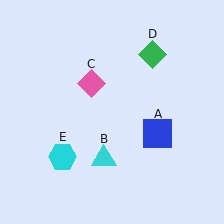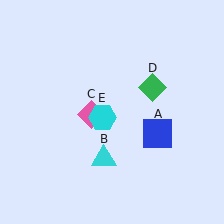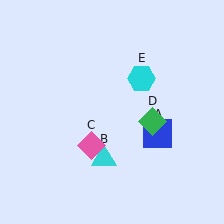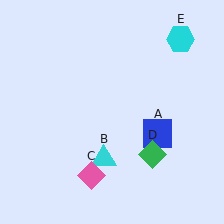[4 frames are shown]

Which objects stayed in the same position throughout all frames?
Blue square (object A) and cyan triangle (object B) remained stationary.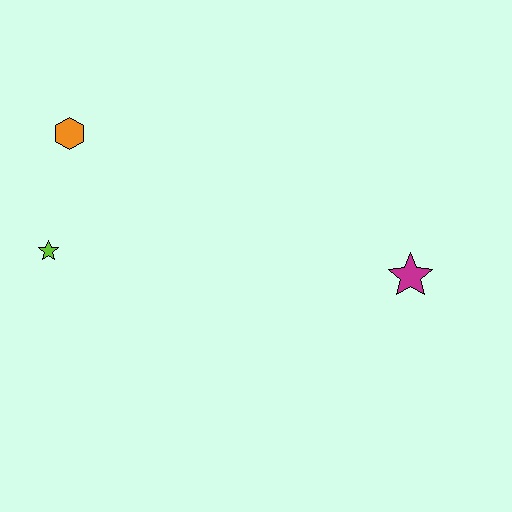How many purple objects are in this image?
There are no purple objects.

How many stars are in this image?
There are 2 stars.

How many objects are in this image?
There are 3 objects.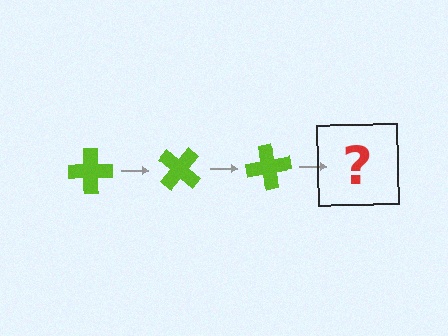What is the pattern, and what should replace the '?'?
The pattern is that the cross rotates 40 degrees each step. The '?' should be a lime cross rotated 120 degrees.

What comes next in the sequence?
The next element should be a lime cross rotated 120 degrees.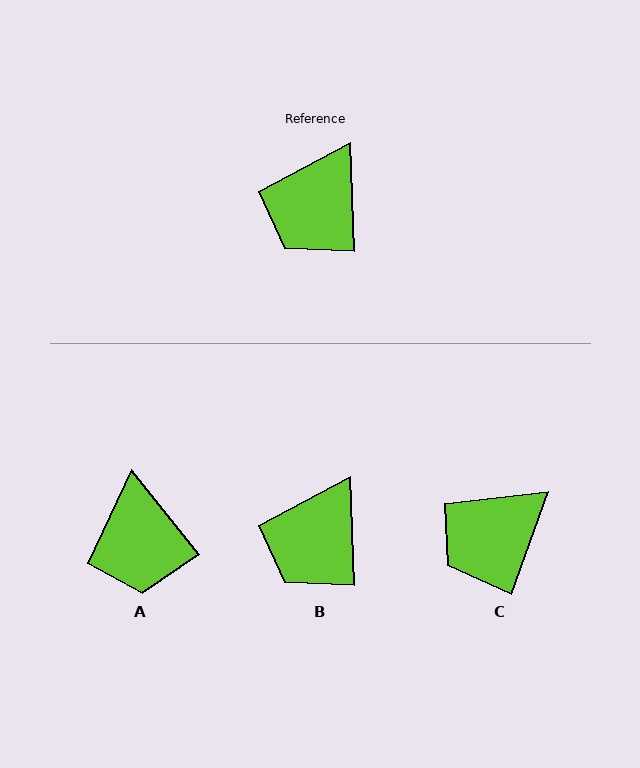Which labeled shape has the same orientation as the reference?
B.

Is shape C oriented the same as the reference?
No, it is off by about 22 degrees.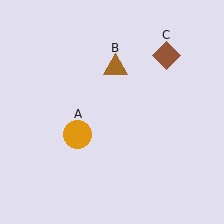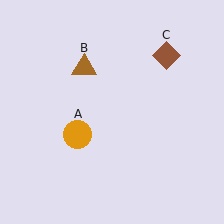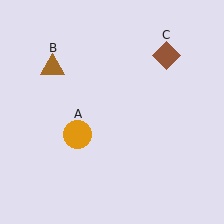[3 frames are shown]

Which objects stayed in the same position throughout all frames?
Orange circle (object A) and brown diamond (object C) remained stationary.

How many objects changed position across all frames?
1 object changed position: brown triangle (object B).